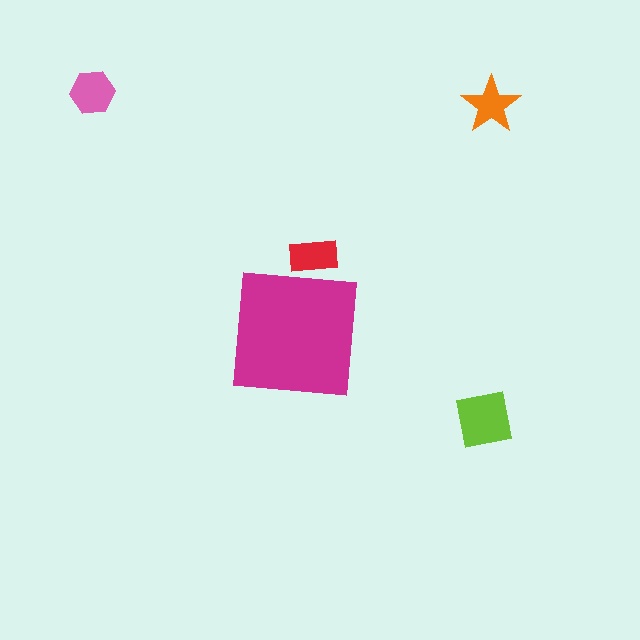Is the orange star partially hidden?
No, the orange star is fully visible.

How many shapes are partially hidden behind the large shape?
1 shape is partially hidden.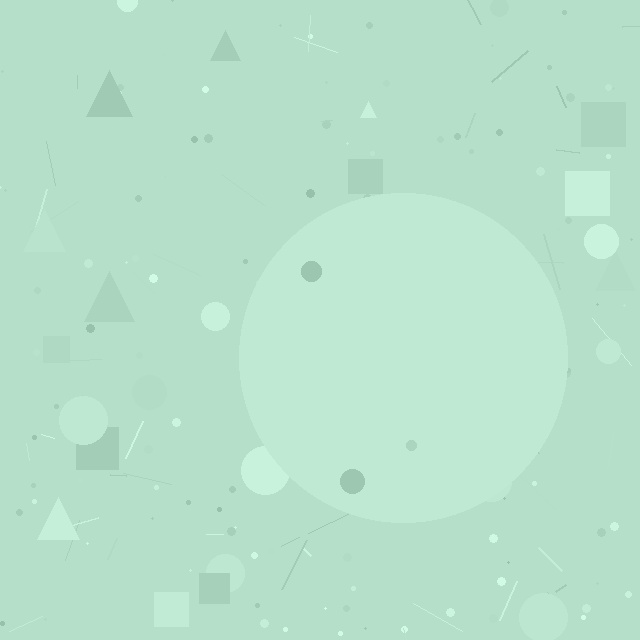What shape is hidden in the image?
A circle is hidden in the image.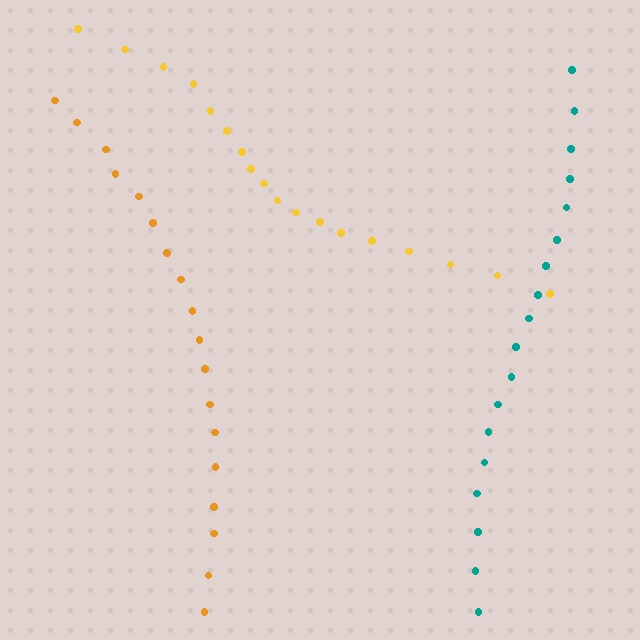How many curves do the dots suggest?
There are 3 distinct paths.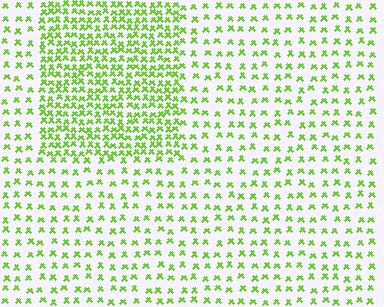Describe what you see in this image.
The image contains small lime elements arranged at two different densities. A rectangle-shaped region is visible where the elements are more densely packed than the surrounding area.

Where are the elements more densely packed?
The elements are more densely packed inside the rectangle boundary.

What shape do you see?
I see a rectangle.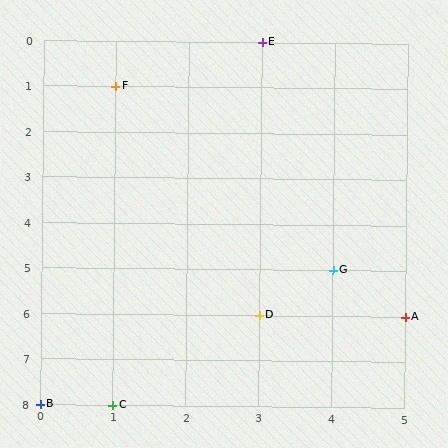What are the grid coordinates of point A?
Point A is at grid coordinates (5, 6).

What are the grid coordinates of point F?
Point F is at grid coordinates (1, 1).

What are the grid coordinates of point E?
Point E is at grid coordinates (3, 0).